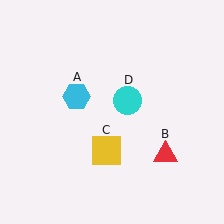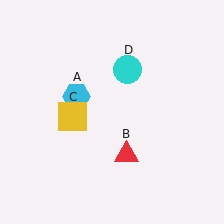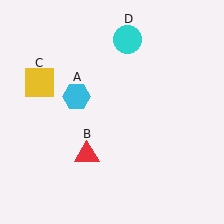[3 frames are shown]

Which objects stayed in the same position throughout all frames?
Cyan hexagon (object A) remained stationary.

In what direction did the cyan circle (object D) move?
The cyan circle (object D) moved up.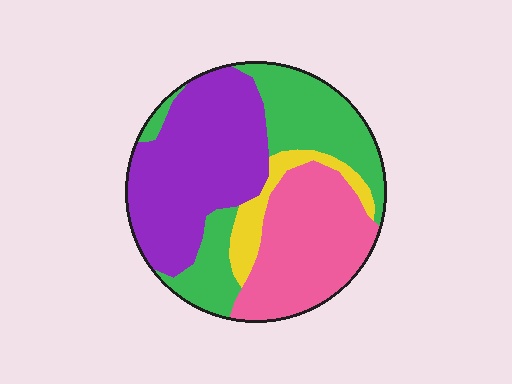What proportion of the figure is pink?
Pink covers 28% of the figure.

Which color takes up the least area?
Yellow, at roughly 10%.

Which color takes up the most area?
Purple, at roughly 35%.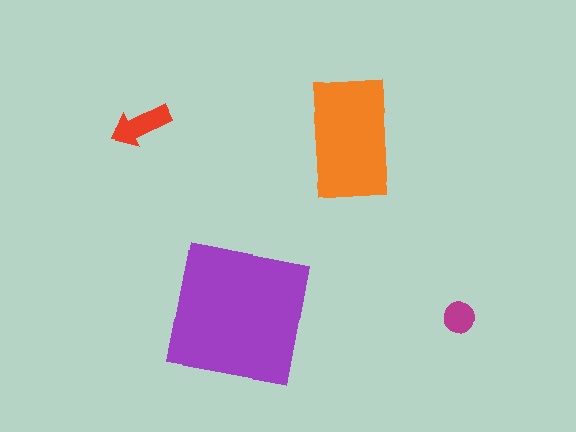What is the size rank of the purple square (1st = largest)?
1st.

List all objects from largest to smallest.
The purple square, the orange rectangle, the red arrow, the magenta circle.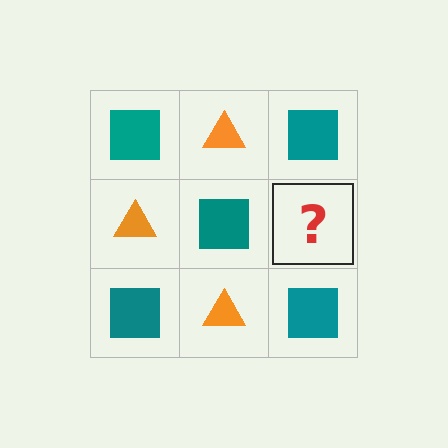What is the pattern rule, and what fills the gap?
The rule is that it alternates teal square and orange triangle in a checkerboard pattern. The gap should be filled with an orange triangle.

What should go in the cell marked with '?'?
The missing cell should contain an orange triangle.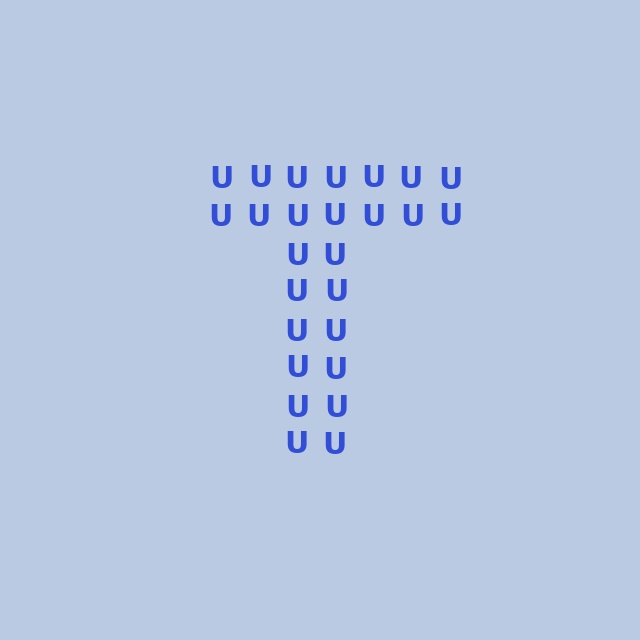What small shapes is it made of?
It is made of small letter U's.